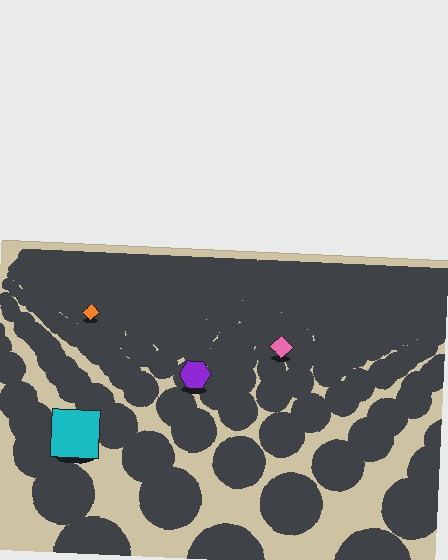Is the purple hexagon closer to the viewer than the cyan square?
No. The cyan square is closer — you can tell from the texture gradient: the ground texture is coarser near it.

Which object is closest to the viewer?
The cyan square is closest. The texture marks near it are larger and more spread out.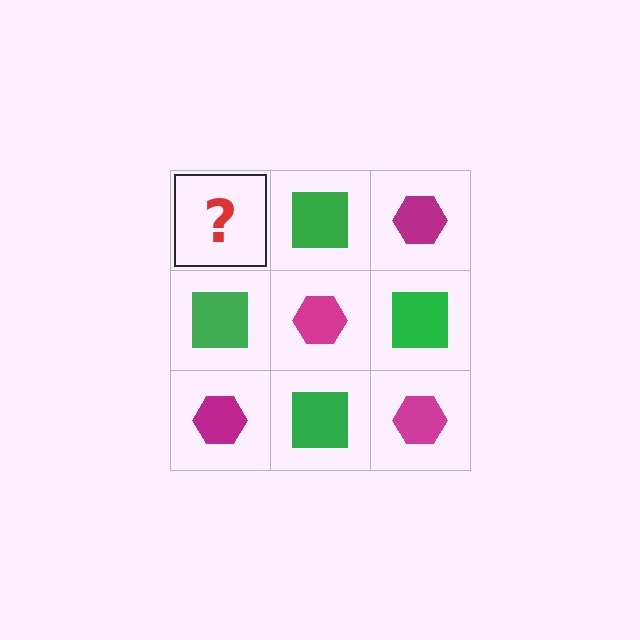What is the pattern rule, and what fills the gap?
The rule is that it alternates magenta hexagon and green square in a checkerboard pattern. The gap should be filled with a magenta hexagon.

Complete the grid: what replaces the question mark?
The question mark should be replaced with a magenta hexagon.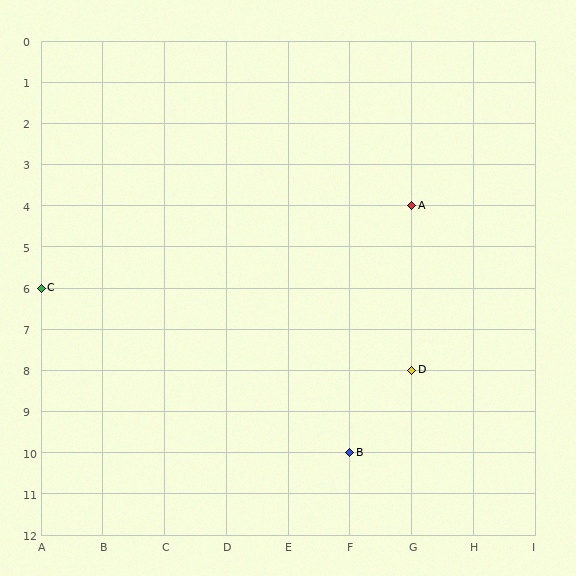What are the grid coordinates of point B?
Point B is at grid coordinates (F, 10).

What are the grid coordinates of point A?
Point A is at grid coordinates (G, 4).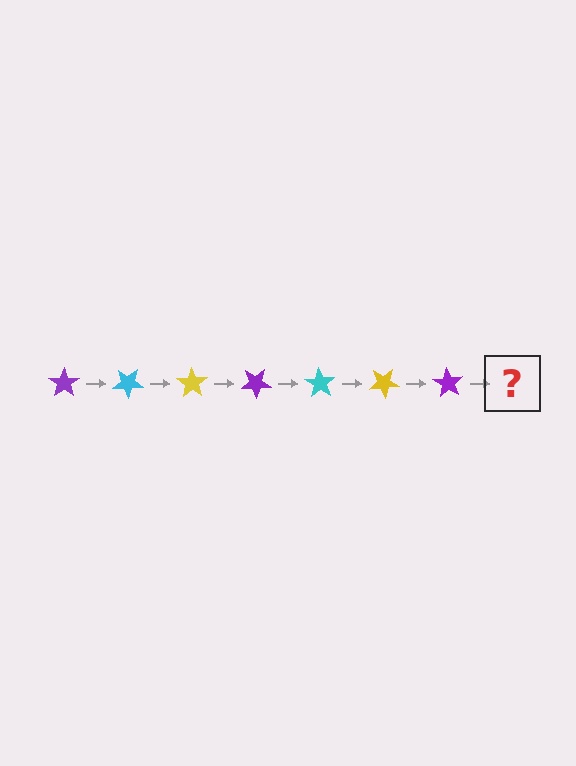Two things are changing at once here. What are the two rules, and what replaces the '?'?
The two rules are that it rotates 35 degrees each step and the color cycles through purple, cyan, and yellow. The '?' should be a cyan star, rotated 245 degrees from the start.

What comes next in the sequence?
The next element should be a cyan star, rotated 245 degrees from the start.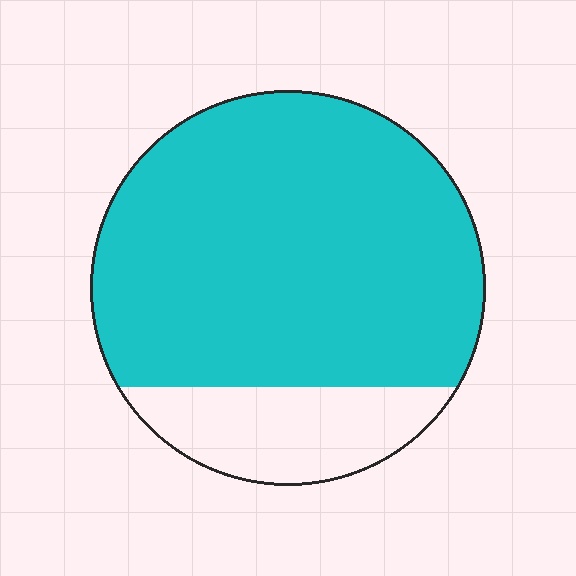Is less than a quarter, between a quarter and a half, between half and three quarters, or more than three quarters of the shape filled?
More than three quarters.